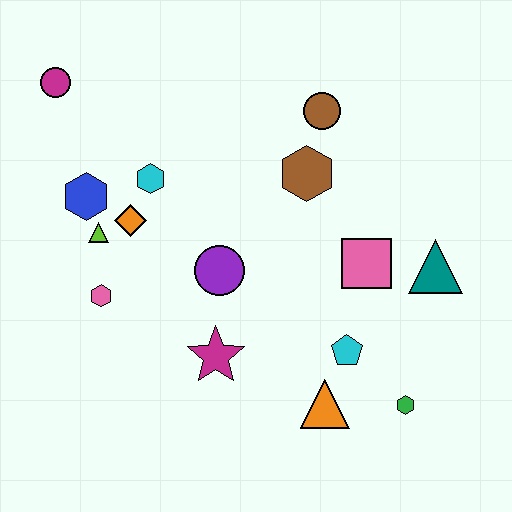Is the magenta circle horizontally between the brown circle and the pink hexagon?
No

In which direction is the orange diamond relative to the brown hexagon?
The orange diamond is to the left of the brown hexagon.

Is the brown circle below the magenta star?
No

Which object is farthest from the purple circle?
The magenta circle is farthest from the purple circle.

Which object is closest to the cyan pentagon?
The orange triangle is closest to the cyan pentagon.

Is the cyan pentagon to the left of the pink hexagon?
No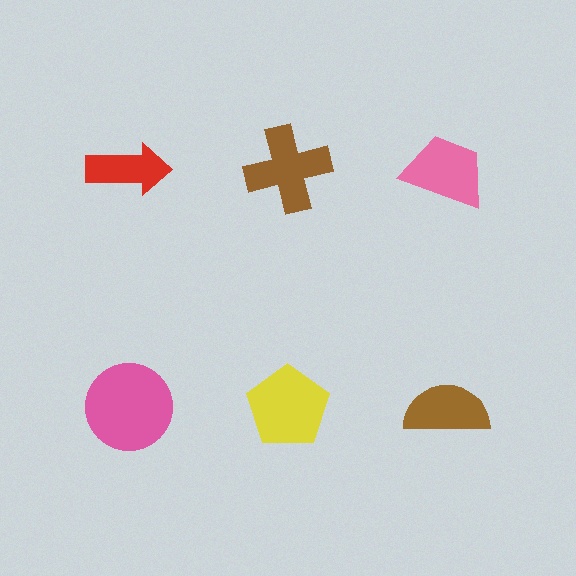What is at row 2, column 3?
A brown semicircle.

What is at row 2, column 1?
A pink circle.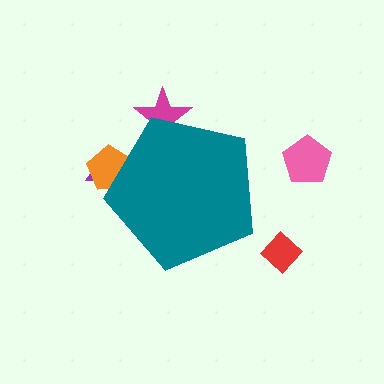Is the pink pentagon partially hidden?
No, the pink pentagon is fully visible.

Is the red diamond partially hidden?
No, the red diamond is fully visible.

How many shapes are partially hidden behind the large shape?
3 shapes are partially hidden.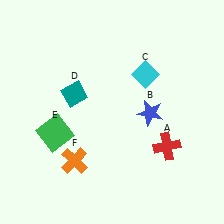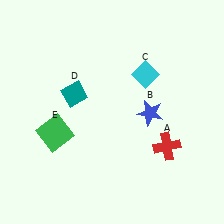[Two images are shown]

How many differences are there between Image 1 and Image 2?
There is 1 difference between the two images.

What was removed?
The orange cross (F) was removed in Image 2.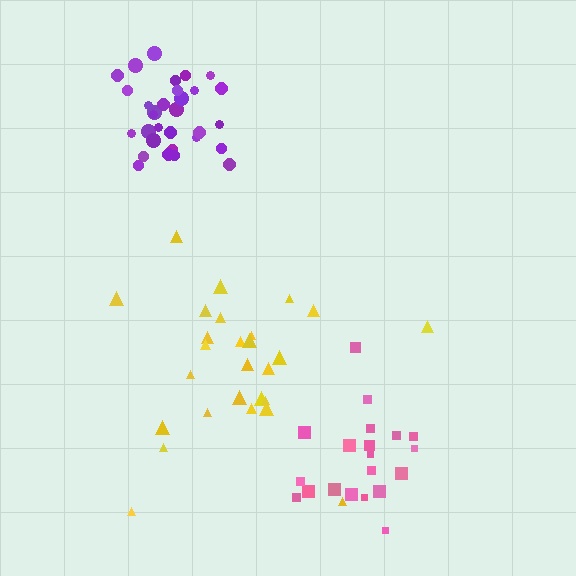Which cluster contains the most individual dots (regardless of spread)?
Purple (31).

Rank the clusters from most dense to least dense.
purple, pink, yellow.